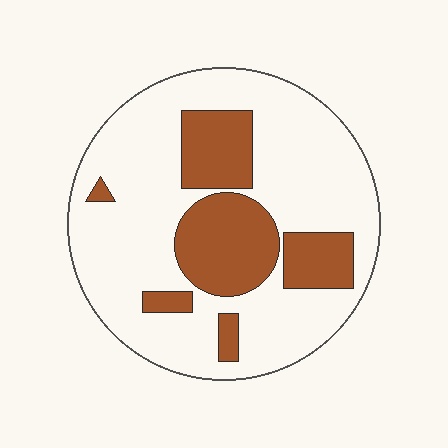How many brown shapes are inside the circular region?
6.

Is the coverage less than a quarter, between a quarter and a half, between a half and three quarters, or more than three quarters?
Between a quarter and a half.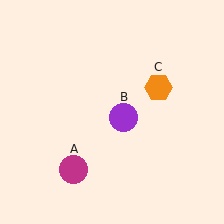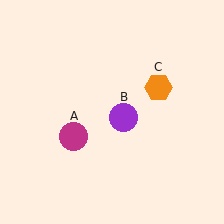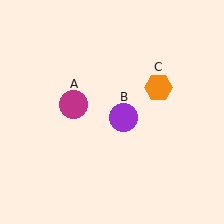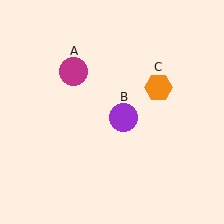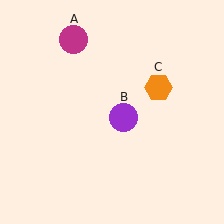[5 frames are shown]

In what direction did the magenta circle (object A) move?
The magenta circle (object A) moved up.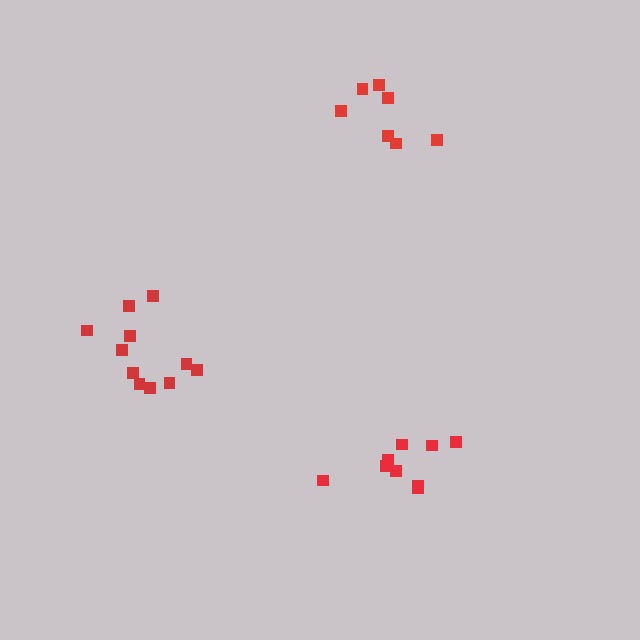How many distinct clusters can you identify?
There are 3 distinct clusters.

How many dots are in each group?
Group 1: 11 dots, Group 2: 9 dots, Group 3: 7 dots (27 total).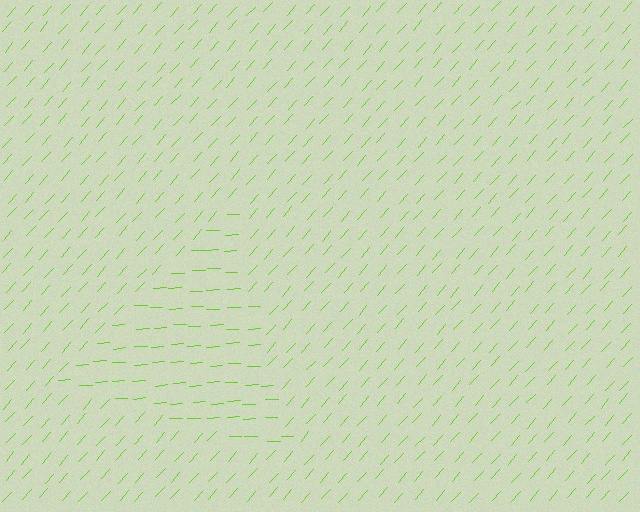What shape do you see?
I see a triangle.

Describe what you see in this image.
The image is filled with small lime line segments. A triangle region in the image has lines oriented differently from the surrounding lines, creating a visible texture boundary.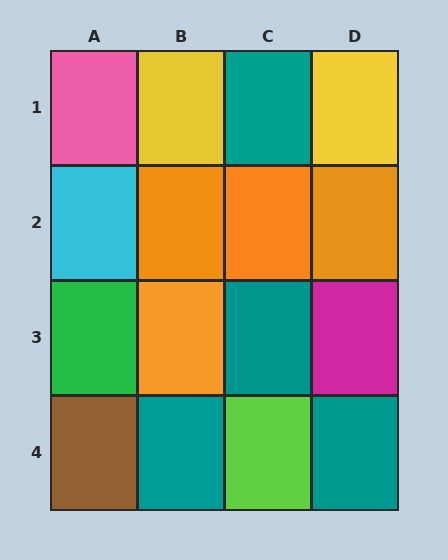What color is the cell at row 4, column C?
Lime.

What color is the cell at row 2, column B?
Orange.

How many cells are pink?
1 cell is pink.